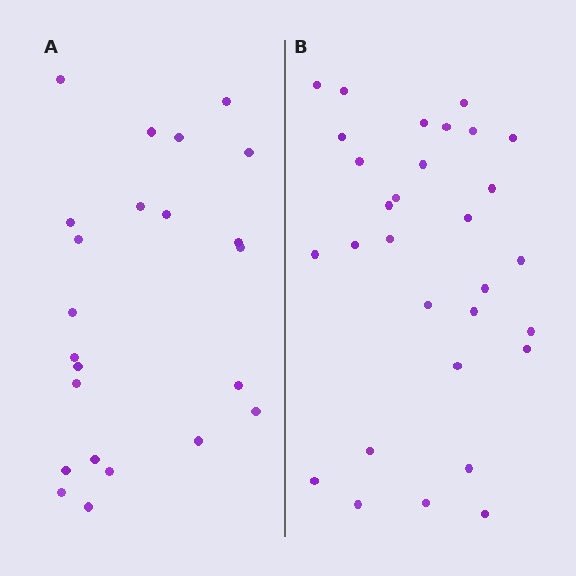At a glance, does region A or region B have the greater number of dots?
Region B (the right region) has more dots.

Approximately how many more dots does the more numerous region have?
Region B has roughly 8 or so more dots than region A.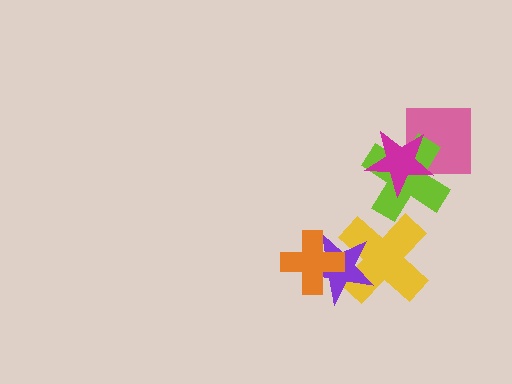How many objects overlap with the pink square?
2 objects overlap with the pink square.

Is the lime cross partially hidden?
Yes, it is partially covered by another shape.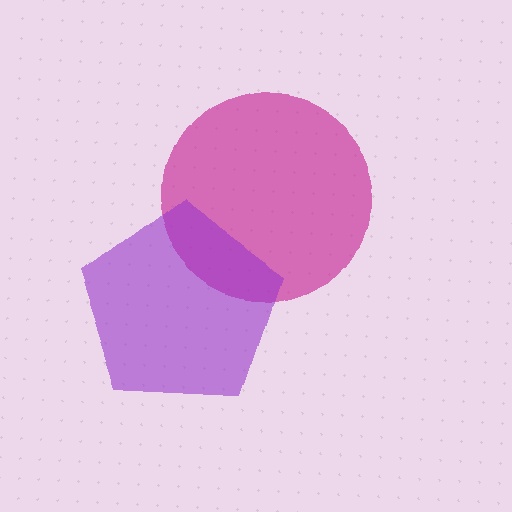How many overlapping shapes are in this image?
There are 2 overlapping shapes in the image.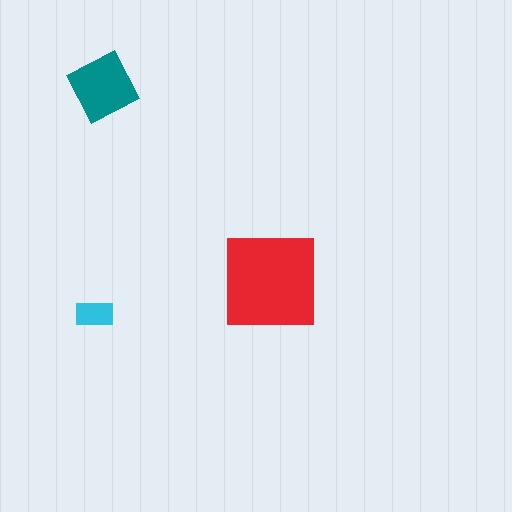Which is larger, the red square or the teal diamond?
The red square.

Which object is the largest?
The red square.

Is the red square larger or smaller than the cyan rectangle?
Larger.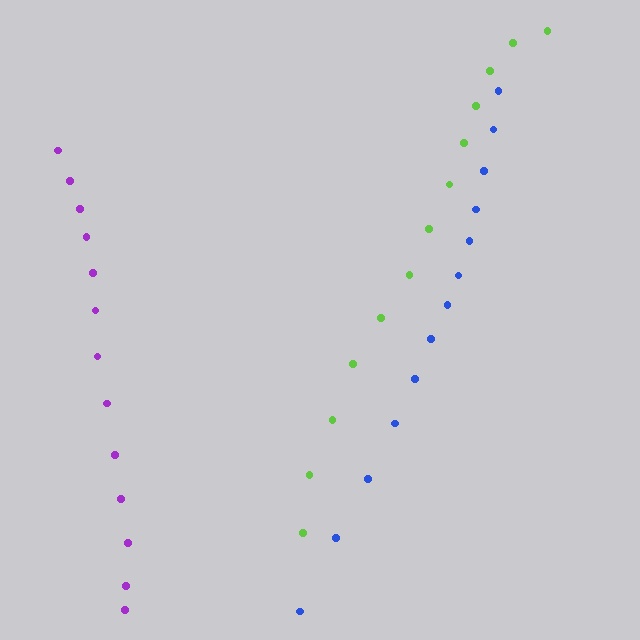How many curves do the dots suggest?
There are 3 distinct paths.